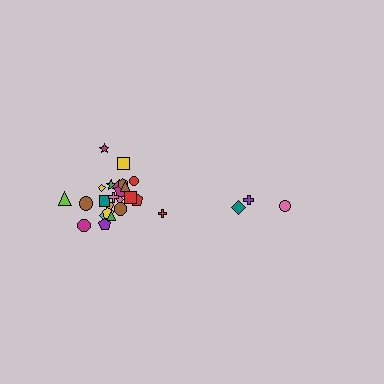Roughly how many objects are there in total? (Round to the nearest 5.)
Roughly 30 objects in total.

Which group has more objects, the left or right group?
The left group.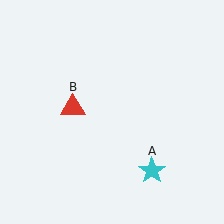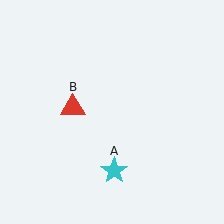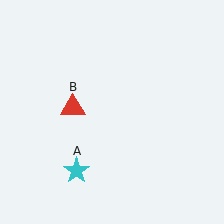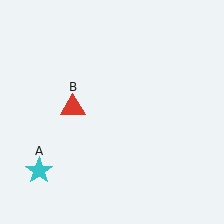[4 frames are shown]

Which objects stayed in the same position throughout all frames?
Red triangle (object B) remained stationary.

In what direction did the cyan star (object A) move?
The cyan star (object A) moved left.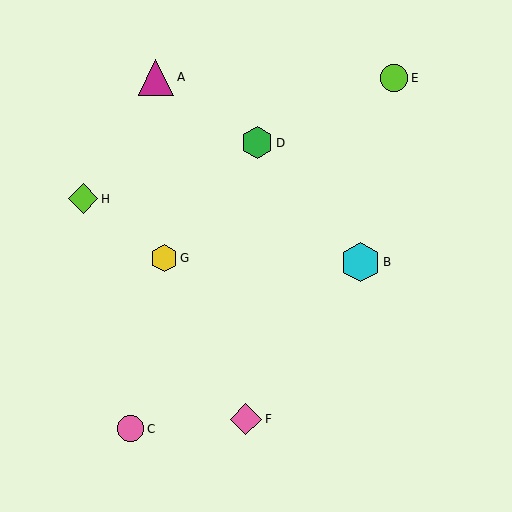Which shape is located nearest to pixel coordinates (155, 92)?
The magenta triangle (labeled A) at (156, 77) is nearest to that location.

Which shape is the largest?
The cyan hexagon (labeled B) is the largest.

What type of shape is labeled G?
Shape G is a yellow hexagon.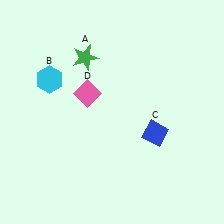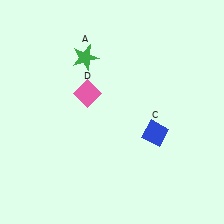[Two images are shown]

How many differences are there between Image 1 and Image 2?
There is 1 difference between the two images.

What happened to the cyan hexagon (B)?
The cyan hexagon (B) was removed in Image 2. It was in the top-left area of Image 1.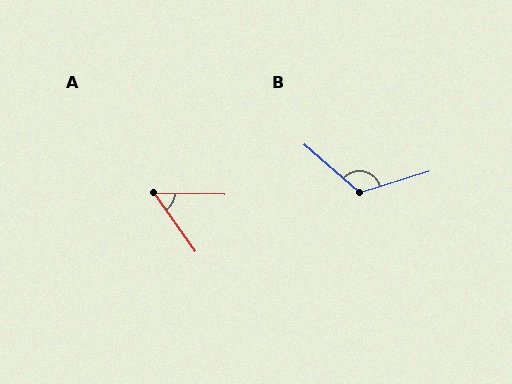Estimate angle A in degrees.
Approximately 53 degrees.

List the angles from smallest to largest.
A (53°), B (122°).